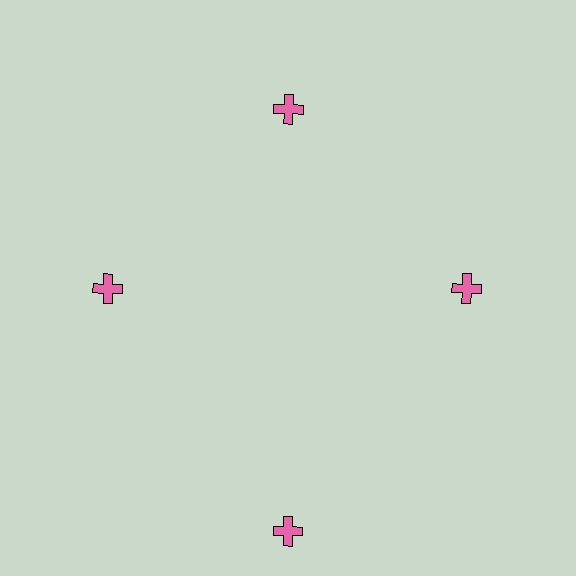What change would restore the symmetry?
The symmetry would be restored by moving it inward, back onto the ring so that all 4 crosses sit at equal angles and equal distance from the center.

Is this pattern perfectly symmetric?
No. The 4 pink crosses are arranged in a ring, but one element near the 6 o'clock position is pushed outward from the center, breaking the 4-fold rotational symmetry.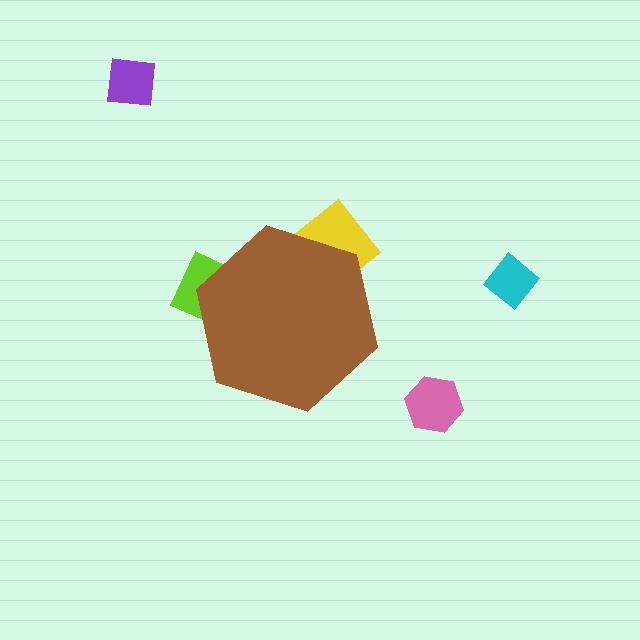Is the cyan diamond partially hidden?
No, the cyan diamond is fully visible.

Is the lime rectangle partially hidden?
Yes, the lime rectangle is partially hidden behind the brown hexagon.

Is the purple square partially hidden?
No, the purple square is fully visible.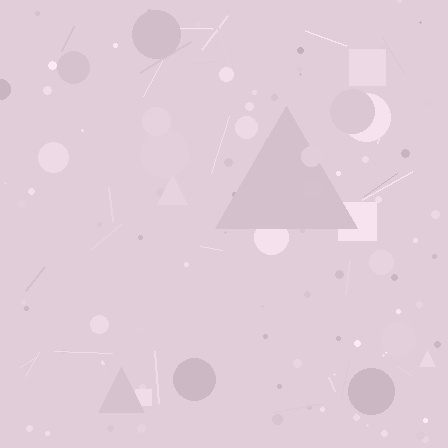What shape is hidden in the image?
A triangle is hidden in the image.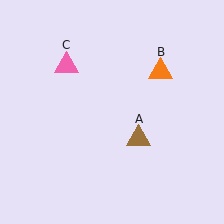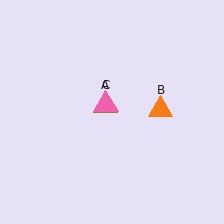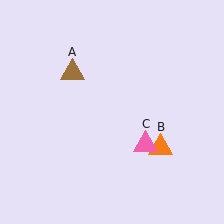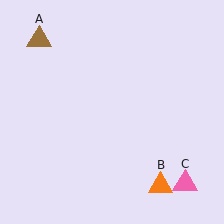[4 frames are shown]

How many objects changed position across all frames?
3 objects changed position: brown triangle (object A), orange triangle (object B), pink triangle (object C).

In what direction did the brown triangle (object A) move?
The brown triangle (object A) moved up and to the left.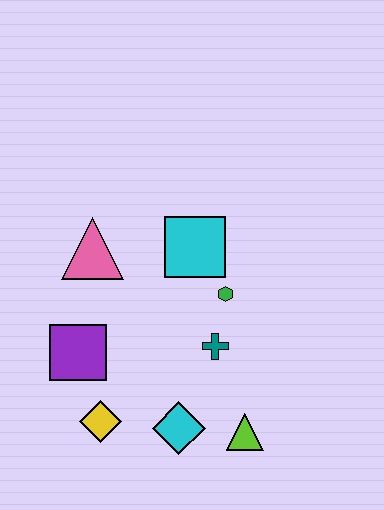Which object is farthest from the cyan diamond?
The pink triangle is farthest from the cyan diamond.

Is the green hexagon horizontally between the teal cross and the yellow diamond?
No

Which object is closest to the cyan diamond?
The lime triangle is closest to the cyan diamond.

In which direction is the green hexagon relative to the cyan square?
The green hexagon is below the cyan square.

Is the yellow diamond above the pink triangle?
No